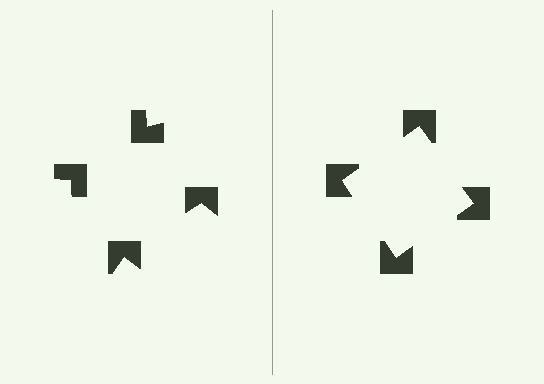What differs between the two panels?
The notched squares are positioned identically on both sides; only the wedge orientations differ. On the right they align to a square; on the left they are misaligned.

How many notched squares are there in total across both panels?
8 — 4 on each side.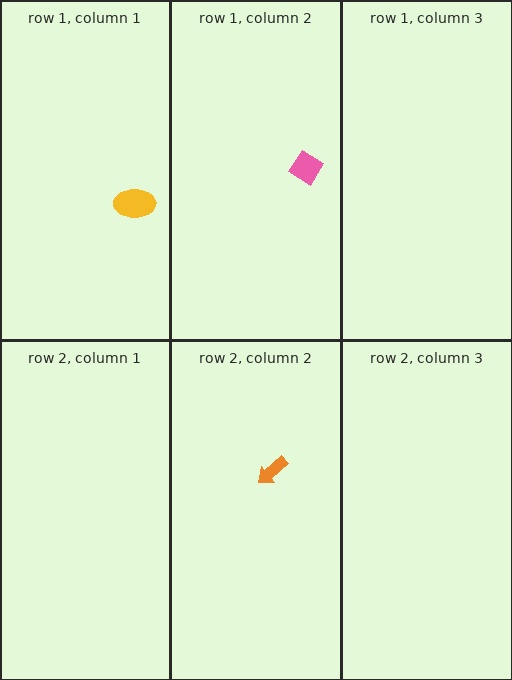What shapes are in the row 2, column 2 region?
The orange arrow.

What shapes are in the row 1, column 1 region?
The yellow ellipse.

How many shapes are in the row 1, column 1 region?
1.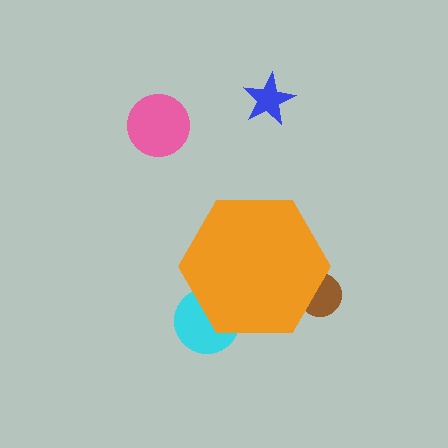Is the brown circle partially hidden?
Yes, the brown circle is partially hidden behind the orange hexagon.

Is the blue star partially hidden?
No, the blue star is fully visible.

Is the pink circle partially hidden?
No, the pink circle is fully visible.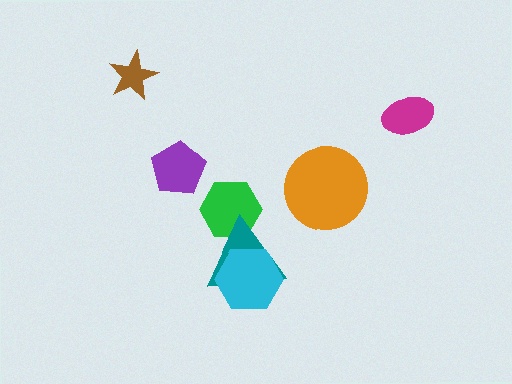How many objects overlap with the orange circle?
0 objects overlap with the orange circle.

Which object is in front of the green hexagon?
The teal triangle is in front of the green hexagon.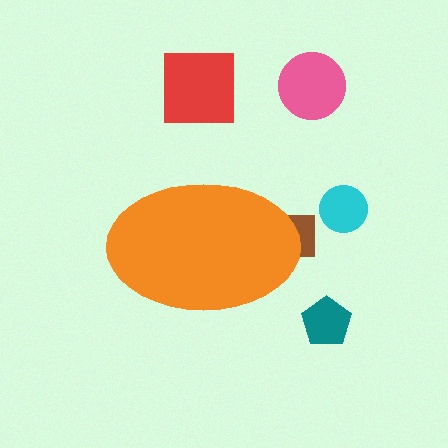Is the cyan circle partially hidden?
No, the cyan circle is fully visible.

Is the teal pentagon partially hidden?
No, the teal pentagon is fully visible.